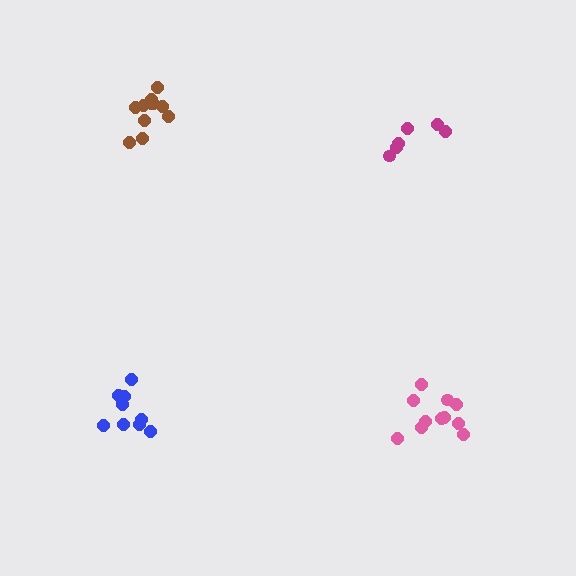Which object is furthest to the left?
The blue cluster is leftmost.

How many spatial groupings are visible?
There are 4 spatial groupings.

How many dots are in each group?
Group 1: 11 dots, Group 2: 6 dots, Group 3: 11 dots, Group 4: 9 dots (37 total).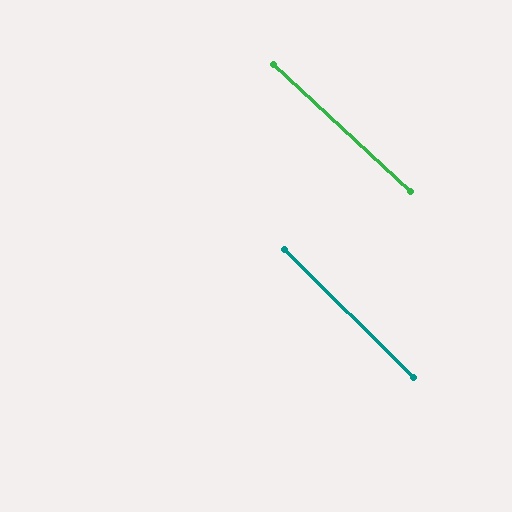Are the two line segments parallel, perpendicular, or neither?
Parallel — their directions differ by only 1.8°.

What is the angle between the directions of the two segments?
Approximately 2 degrees.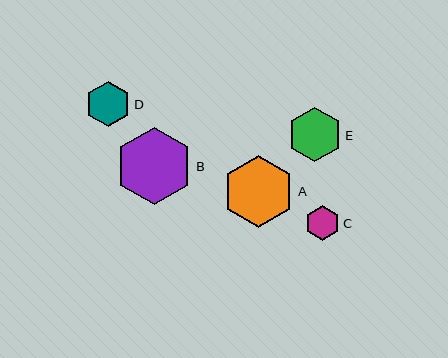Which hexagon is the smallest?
Hexagon C is the smallest with a size of approximately 35 pixels.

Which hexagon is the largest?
Hexagon B is the largest with a size of approximately 77 pixels.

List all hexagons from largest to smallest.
From largest to smallest: B, A, E, D, C.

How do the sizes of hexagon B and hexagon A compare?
Hexagon B and hexagon A are approximately the same size.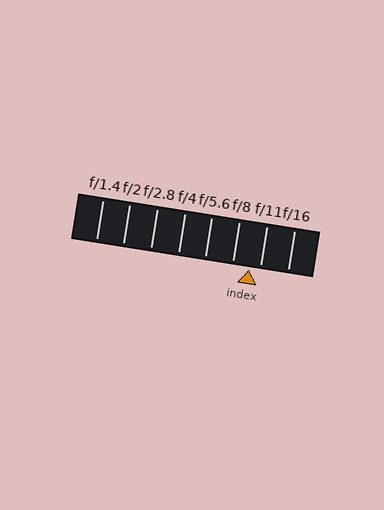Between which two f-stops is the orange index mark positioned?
The index mark is between f/8 and f/11.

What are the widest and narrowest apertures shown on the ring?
The widest aperture shown is f/1.4 and the narrowest is f/16.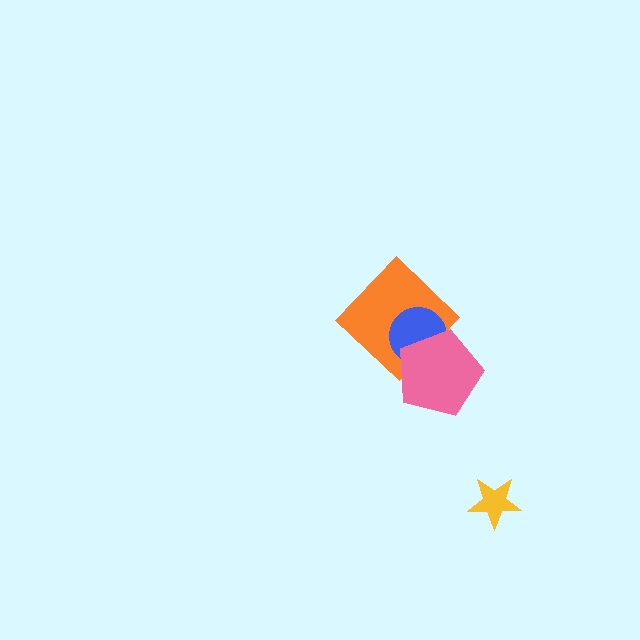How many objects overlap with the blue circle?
2 objects overlap with the blue circle.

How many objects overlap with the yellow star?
0 objects overlap with the yellow star.